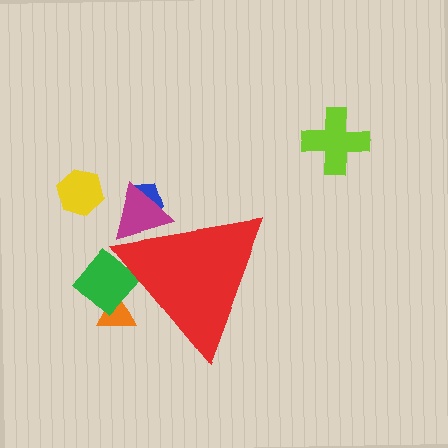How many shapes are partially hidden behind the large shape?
4 shapes are partially hidden.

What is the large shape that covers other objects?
A red triangle.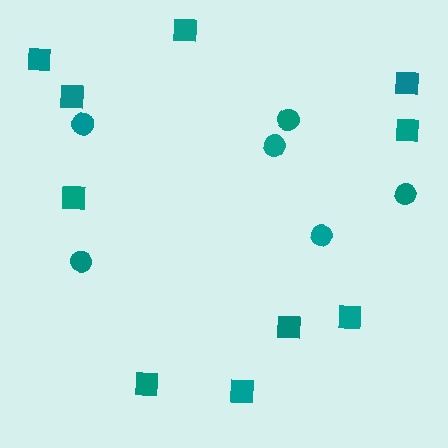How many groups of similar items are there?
There are 2 groups: one group of squares (10) and one group of circles (6).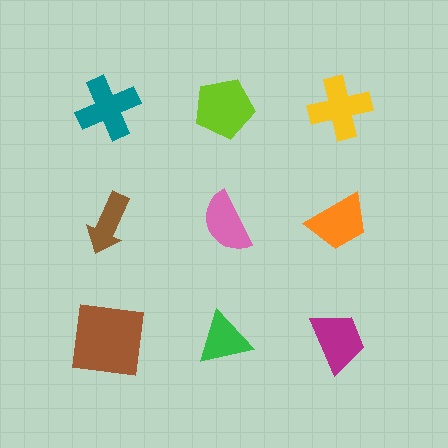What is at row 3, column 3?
A magenta trapezoid.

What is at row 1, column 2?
A lime pentagon.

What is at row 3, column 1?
A brown square.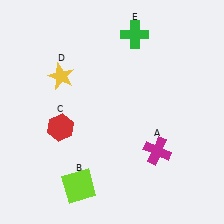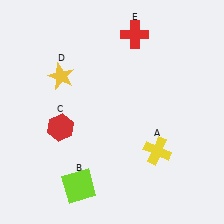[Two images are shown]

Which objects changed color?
A changed from magenta to yellow. E changed from green to red.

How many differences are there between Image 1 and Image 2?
There are 2 differences between the two images.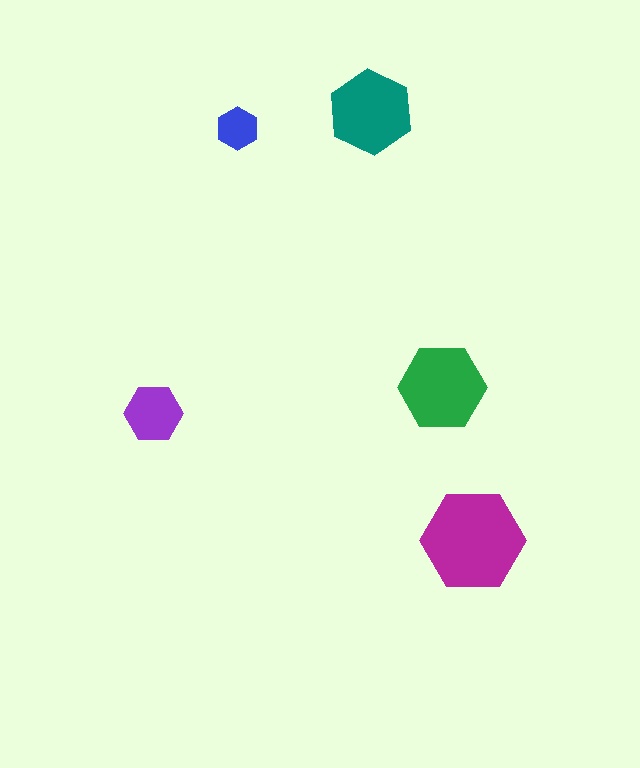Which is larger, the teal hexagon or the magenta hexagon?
The magenta one.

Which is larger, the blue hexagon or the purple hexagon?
The purple one.